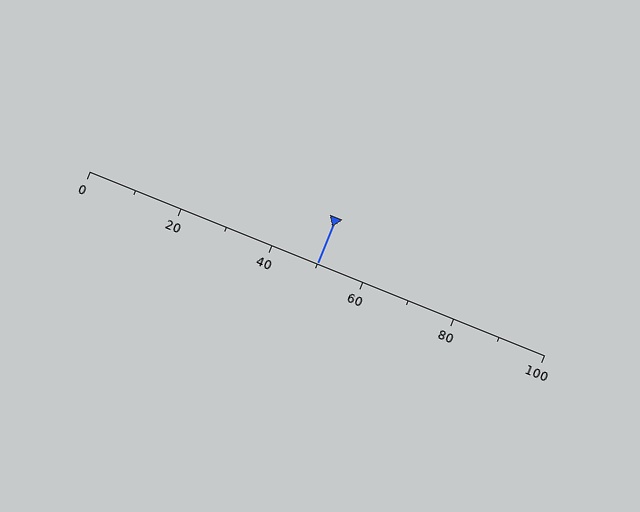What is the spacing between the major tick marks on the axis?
The major ticks are spaced 20 apart.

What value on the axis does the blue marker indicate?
The marker indicates approximately 50.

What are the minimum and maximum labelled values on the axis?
The axis runs from 0 to 100.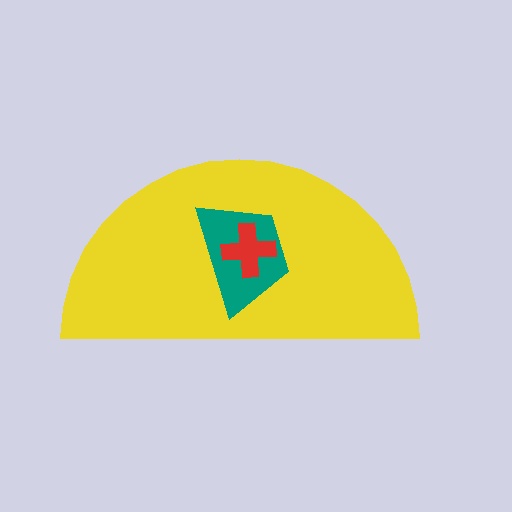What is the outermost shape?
The yellow semicircle.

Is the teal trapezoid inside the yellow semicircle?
Yes.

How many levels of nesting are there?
3.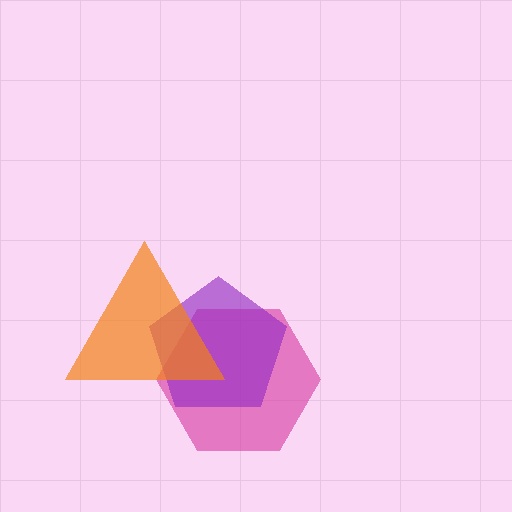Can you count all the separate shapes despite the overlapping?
Yes, there are 3 separate shapes.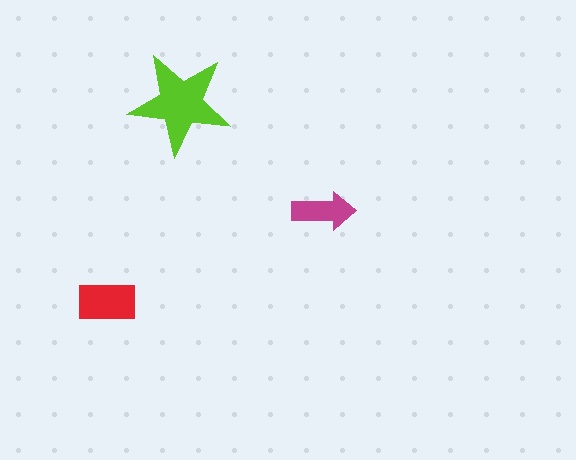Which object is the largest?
The lime star.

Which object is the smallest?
The magenta arrow.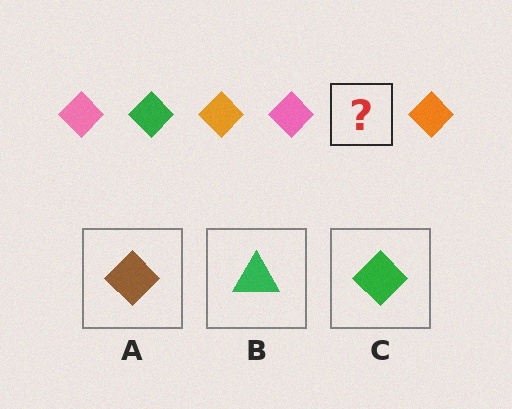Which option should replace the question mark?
Option C.